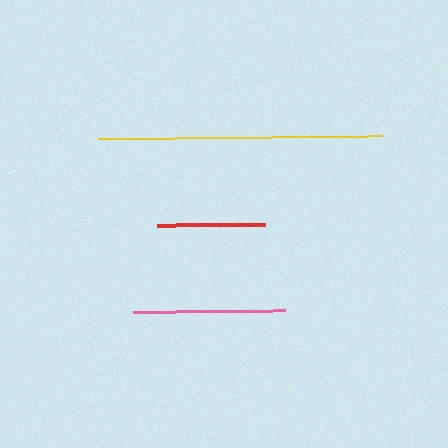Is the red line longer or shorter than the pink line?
The pink line is longer than the red line.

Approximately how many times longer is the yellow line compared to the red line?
The yellow line is approximately 2.6 times the length of the red line.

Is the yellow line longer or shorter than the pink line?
The yellow line is longer than the pink line.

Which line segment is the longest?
The yellow line is the longest at approximately 283 pixels.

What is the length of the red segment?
The red segment is approximately 109 pixels long.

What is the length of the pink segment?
The pink segment is approximately 151 pixels long.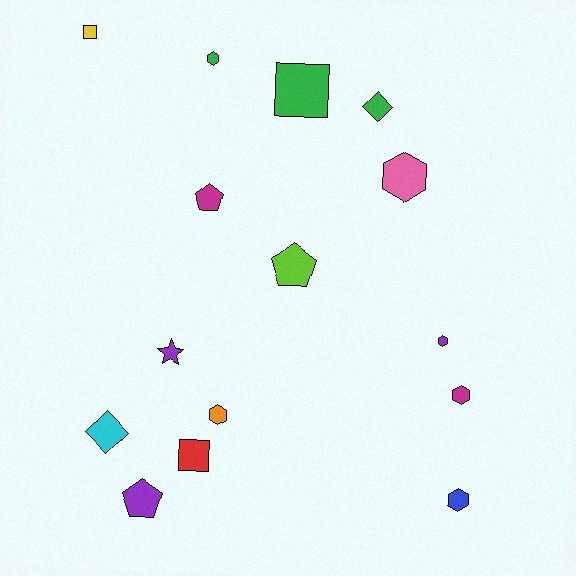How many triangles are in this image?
There are no triangles.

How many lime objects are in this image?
There is 1 lime object.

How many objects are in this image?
There are 15 objects.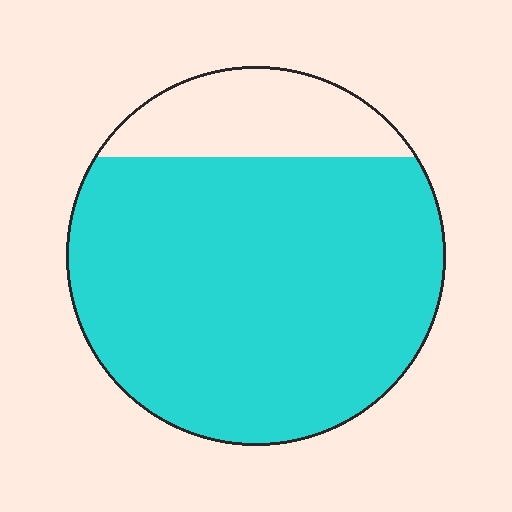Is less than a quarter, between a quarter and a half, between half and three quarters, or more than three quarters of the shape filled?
More than three quarters.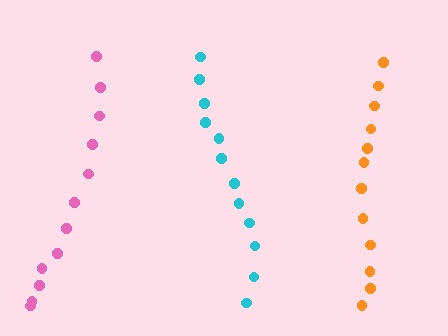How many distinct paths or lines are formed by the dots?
There are 3 distinct paths.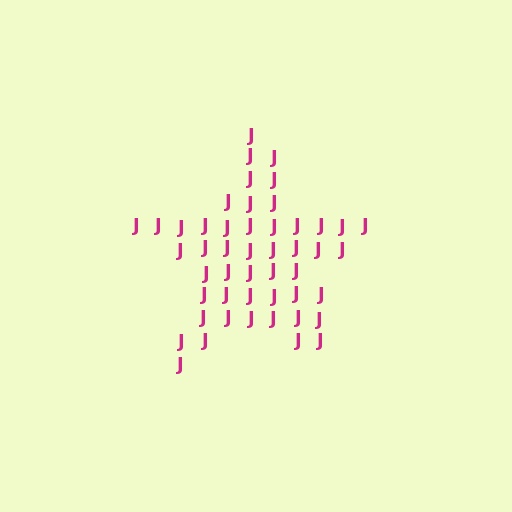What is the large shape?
The large shape is a star.